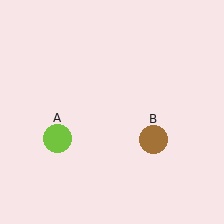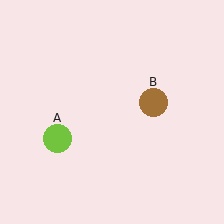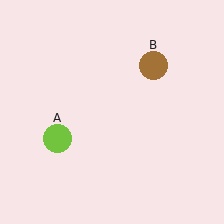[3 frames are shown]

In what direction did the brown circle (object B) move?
The brown circle (object B) moved up.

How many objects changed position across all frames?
1 object changed position: brown circle (object B).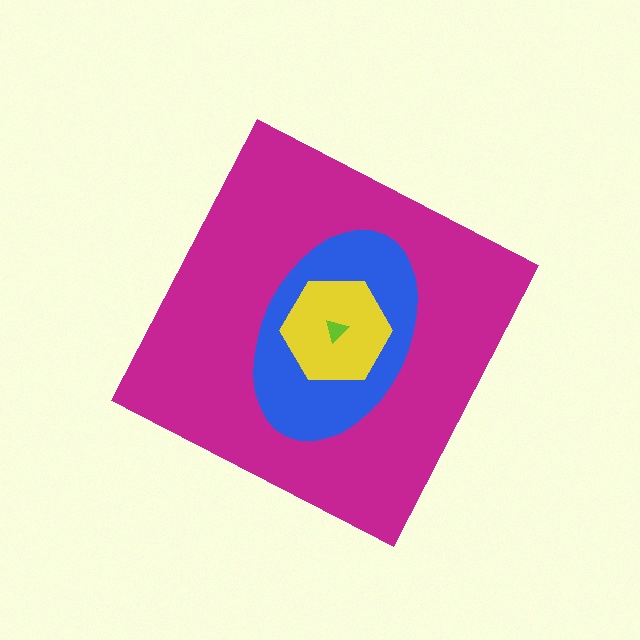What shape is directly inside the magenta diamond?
The blue ellipse.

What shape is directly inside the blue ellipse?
The yellow hexagon.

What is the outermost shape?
The magenta diamond.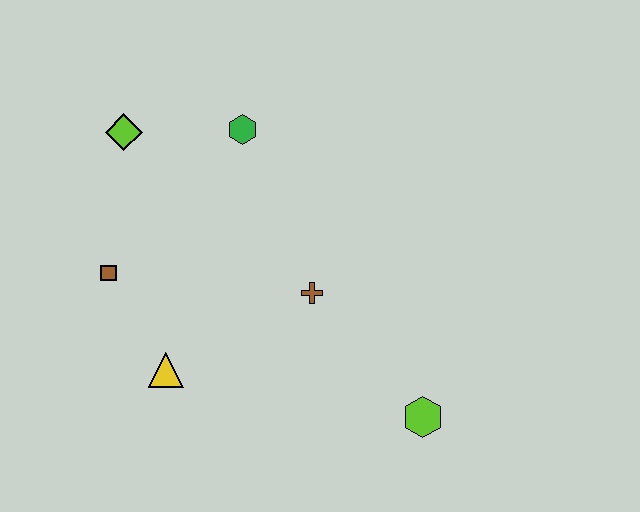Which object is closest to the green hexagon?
The lime diamond is closest to the green hexagon.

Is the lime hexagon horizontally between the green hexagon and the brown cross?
No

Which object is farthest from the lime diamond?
The lime hexagon is farthest from the lime diamond.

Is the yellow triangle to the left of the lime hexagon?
Yes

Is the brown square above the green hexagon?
No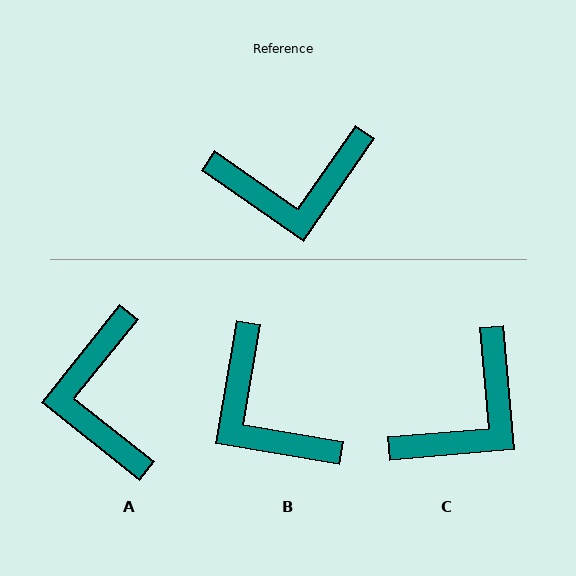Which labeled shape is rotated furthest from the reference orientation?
A, about 94 degrees away.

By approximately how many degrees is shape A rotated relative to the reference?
Approximately 94 degrees clockwise.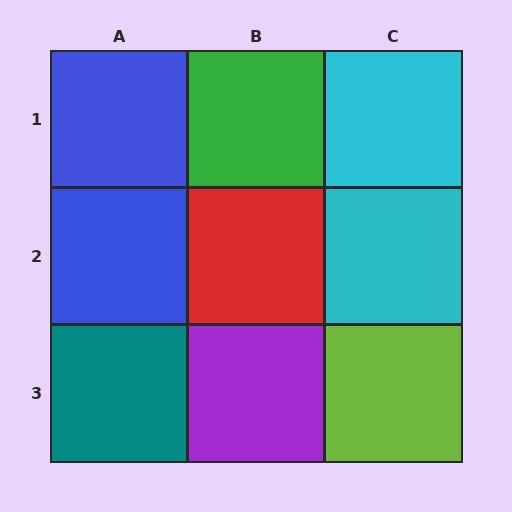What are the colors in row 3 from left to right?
Teal, purple, lime.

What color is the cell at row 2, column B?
Red.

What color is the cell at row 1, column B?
Green.